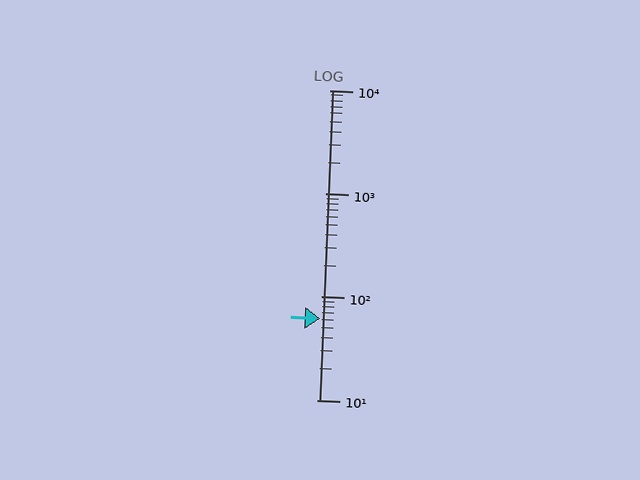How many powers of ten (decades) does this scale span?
The scale spans 3 decades, from 10 to 10000.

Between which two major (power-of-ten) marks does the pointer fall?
The pointer is between 10 and 100.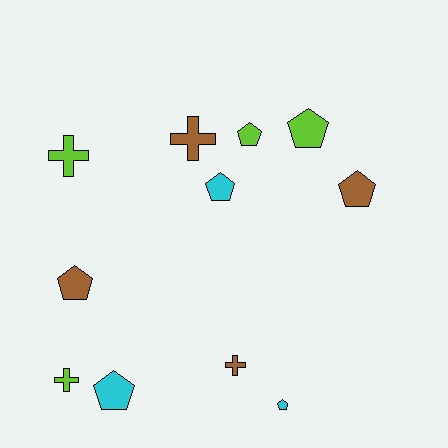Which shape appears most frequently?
Pentagon, with 7 objects.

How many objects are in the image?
There are 11 objects.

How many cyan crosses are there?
There are no cyan crosses.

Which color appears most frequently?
Brown, with 4 objects.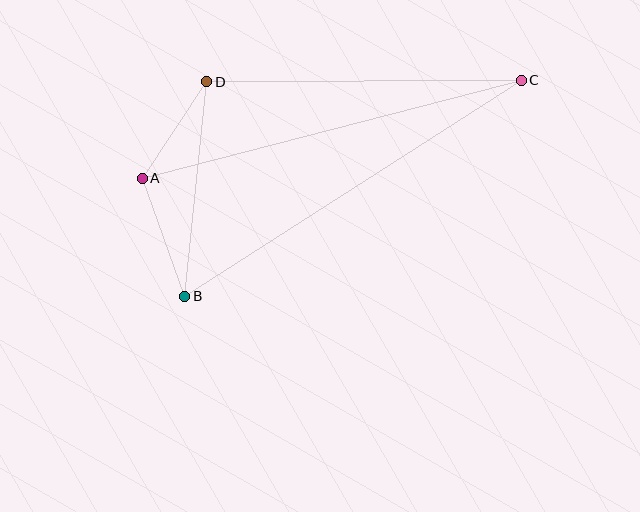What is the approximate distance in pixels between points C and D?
The distance between C and D is approximately 314 pixels.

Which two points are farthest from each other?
Points B and C are farthest from each other.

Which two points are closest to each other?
Points A and D are closest to each other.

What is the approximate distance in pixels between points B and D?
The distance between B and D is approximately 215 pixels.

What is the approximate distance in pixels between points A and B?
The distance between A and B is approximately 125 pixels.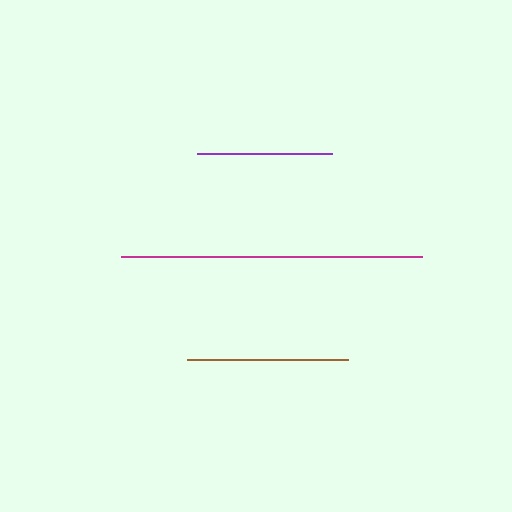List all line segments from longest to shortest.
From longest to shortest: magenta, brown, purple.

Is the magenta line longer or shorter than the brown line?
The magenta line is longer than the brown line.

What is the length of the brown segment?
The brown segment is approximately 161 pixels long.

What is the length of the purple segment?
The purple segment is approximately 135 pixels long.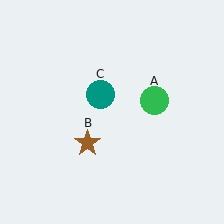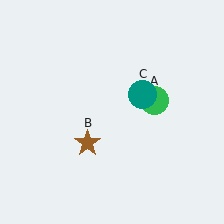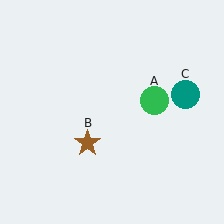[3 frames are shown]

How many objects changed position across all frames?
1 object changed position: teal circle (object C).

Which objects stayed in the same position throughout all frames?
Green circle (object A) and brown star (object B) remained stationary.